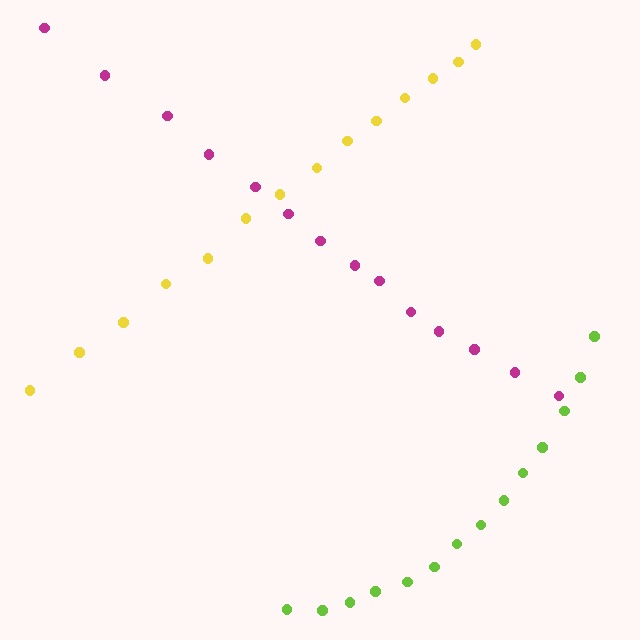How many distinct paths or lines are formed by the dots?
There are 3 distinct paths.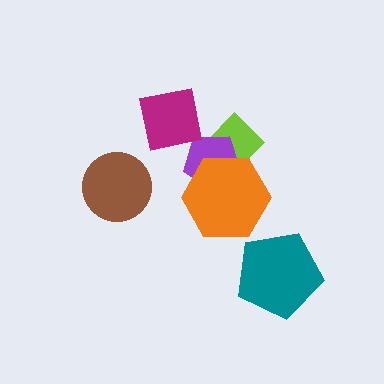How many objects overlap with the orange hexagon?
2 objects overlap with the orange hexagon.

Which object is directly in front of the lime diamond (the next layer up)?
The purple pentagon is directly in front of the lime diamond.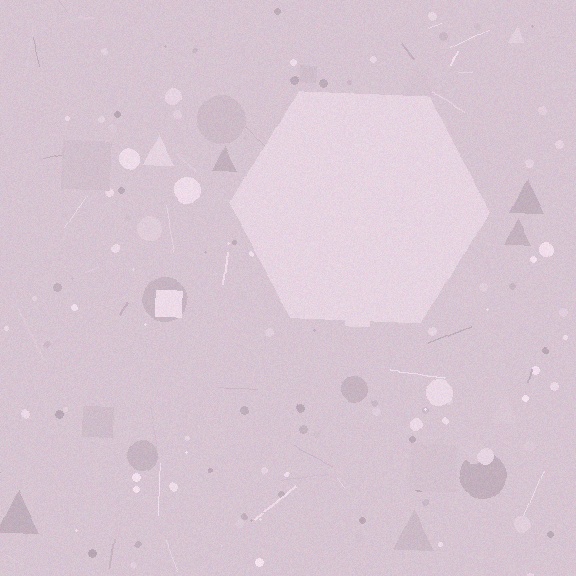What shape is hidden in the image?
A hexagon is hidden in the image.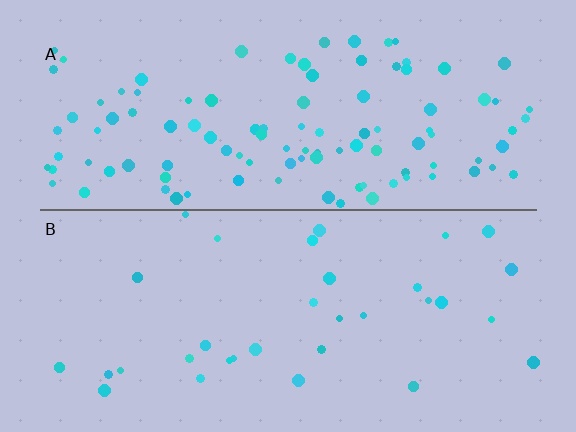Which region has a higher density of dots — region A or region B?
A (the top).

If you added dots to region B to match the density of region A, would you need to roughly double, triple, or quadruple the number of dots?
Approximately triple.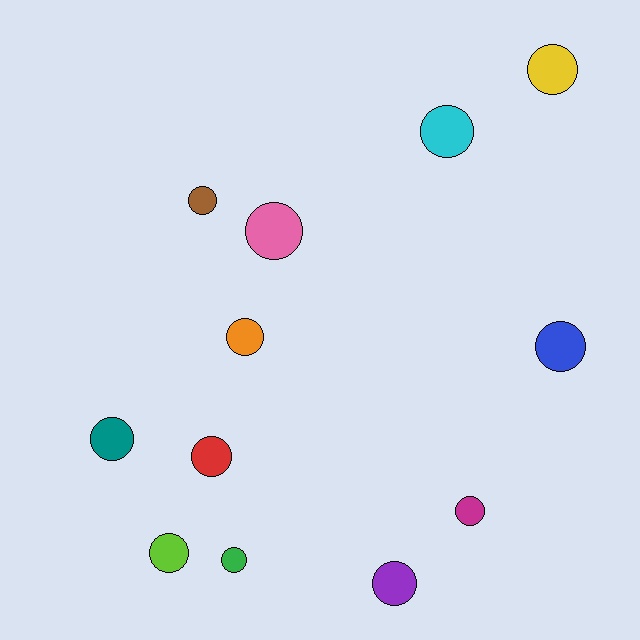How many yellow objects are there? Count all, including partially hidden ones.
There is 1 yellow object.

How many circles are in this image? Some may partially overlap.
There are 12 circles.